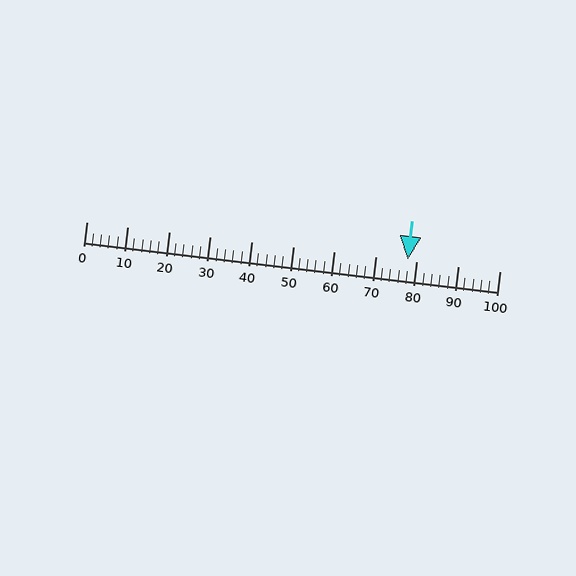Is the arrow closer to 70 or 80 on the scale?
The arrow is closer to 80.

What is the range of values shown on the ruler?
The ruler shows values from 0 to 100.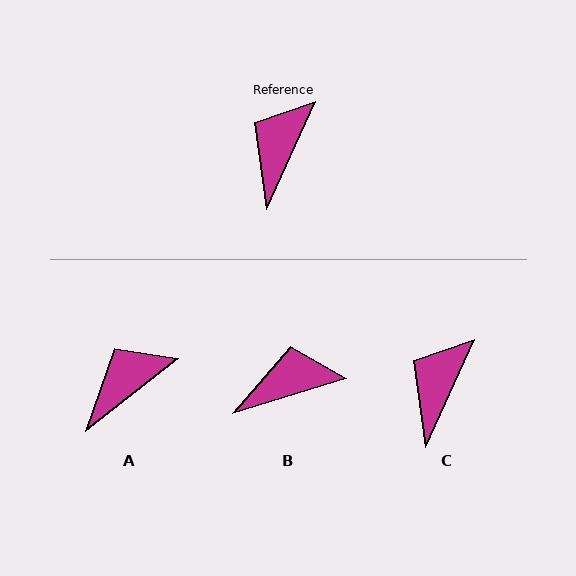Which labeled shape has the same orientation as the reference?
C.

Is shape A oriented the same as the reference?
No, it is off by about 28 degrees.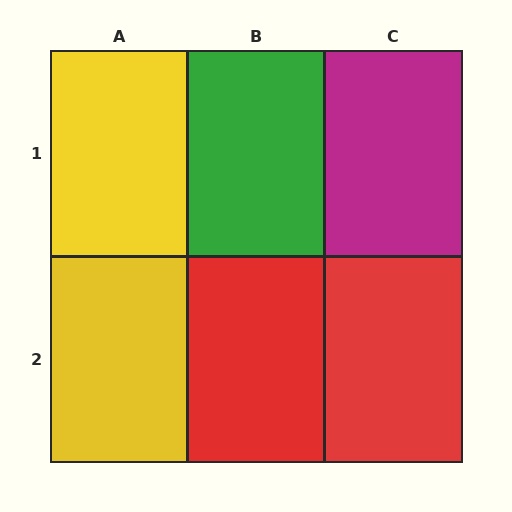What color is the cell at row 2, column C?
Red.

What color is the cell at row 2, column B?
Red.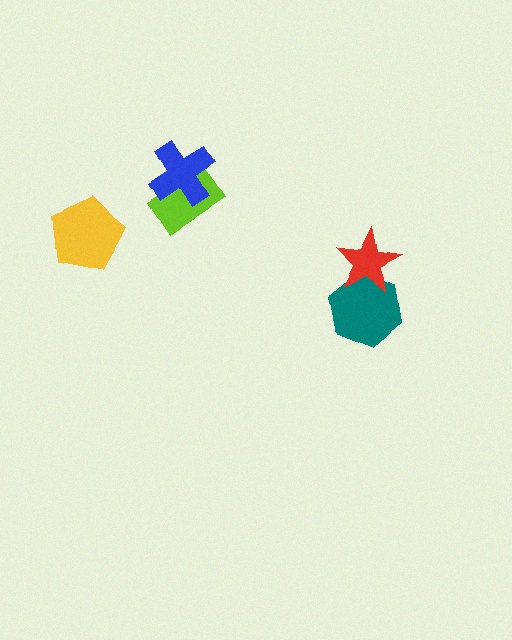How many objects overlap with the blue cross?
1 object overlaps with the blue cross.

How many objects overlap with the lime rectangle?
1 object overlaps with the lime rectangle.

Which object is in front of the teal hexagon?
The red star is in front of the teal hexagon.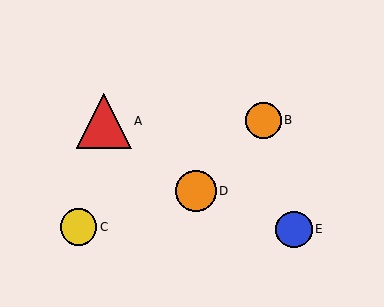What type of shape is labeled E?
Shape E is a blue circle.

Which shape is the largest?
The red triangle (labeled A) is the largest.